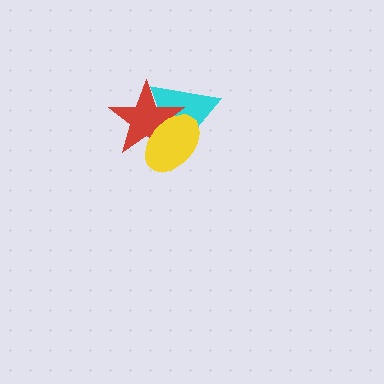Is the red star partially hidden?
Yes, it is partially covered by another shape.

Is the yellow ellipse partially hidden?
No, no other shape covers it.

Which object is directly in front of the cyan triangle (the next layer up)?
The red star is directly in front of the cyan triangle.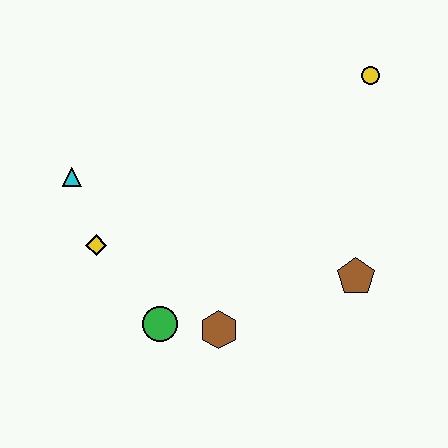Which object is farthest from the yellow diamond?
The yellow circle is farthest from the yellow diamond.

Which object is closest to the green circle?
The brown hexagon is closest to the green circle.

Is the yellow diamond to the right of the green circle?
No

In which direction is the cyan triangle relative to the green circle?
The cyan triangle is above the green circle.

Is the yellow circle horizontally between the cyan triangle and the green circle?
No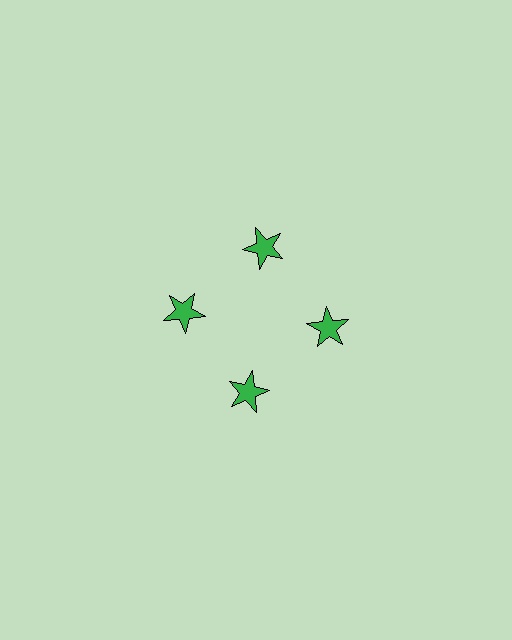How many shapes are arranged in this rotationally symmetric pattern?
There are 4 shapes, arranged in 4 groups of 1.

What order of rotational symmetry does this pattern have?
This pattern has 4-fold rotational symmetry.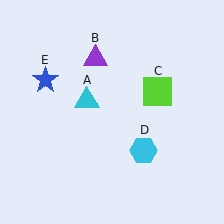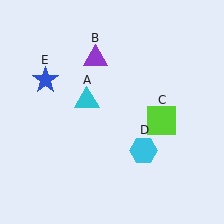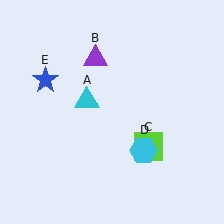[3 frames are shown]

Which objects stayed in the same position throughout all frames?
Cyan triangle (object A) and purple triangle (object B) and cyan hexagon (object D) and blue star (object E) remained stationary.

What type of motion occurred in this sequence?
The lime square (object C) rotated clockwise around the center of the scene.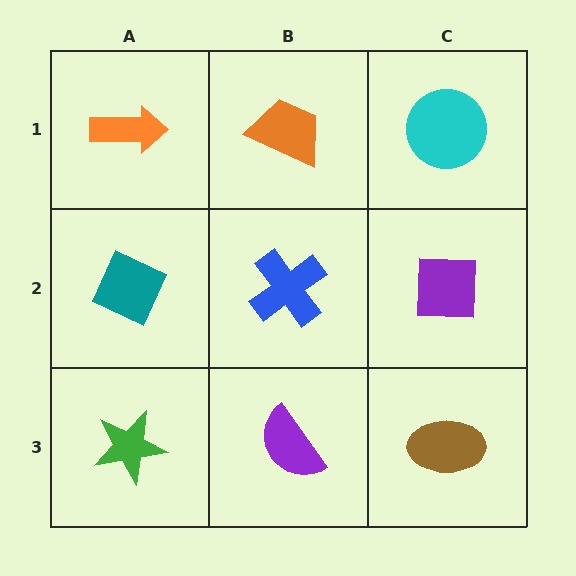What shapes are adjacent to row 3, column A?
A teal diamond (row 2, column A), a purple semicircle (row 3, column B).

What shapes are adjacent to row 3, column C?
A purple square (row 2, column C), a purple semicircle (row 3, column B).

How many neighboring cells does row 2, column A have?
3.